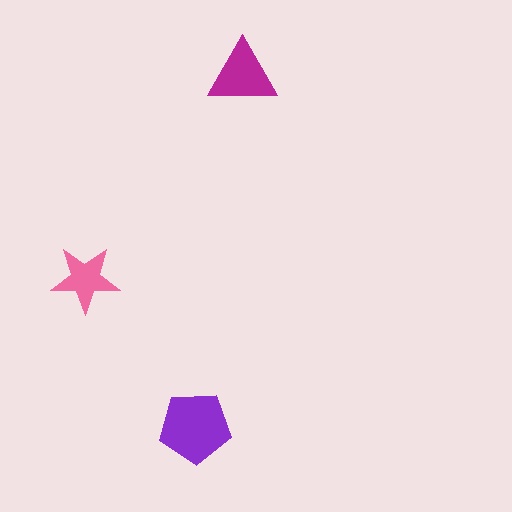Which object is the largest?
The purple pentagon.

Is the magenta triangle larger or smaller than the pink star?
Larger.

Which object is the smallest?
The pink star.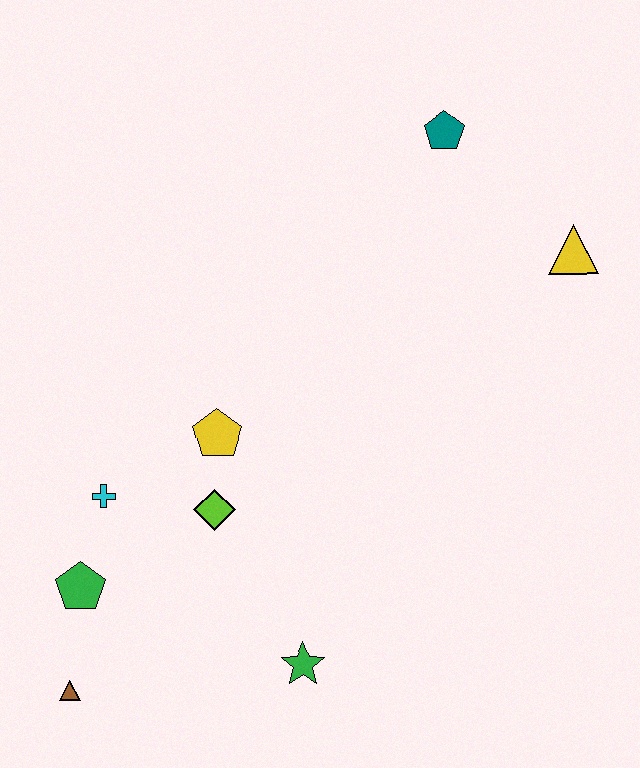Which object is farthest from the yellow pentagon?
The yellow triangle is farthest from the yellow pentagon.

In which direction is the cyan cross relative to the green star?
The cyan cross is to the left of the green star.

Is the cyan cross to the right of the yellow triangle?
No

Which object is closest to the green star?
The lime diamond is closest to the green star.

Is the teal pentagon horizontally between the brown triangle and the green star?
No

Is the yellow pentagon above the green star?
Yes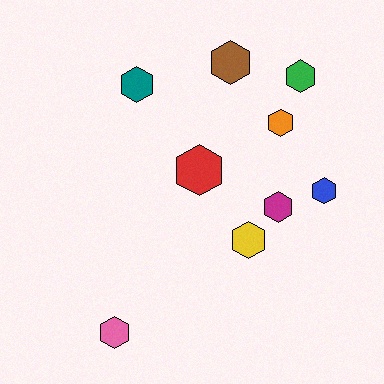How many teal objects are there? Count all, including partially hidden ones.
There is 1 teal object.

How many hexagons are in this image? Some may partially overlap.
There are 9 hexagons.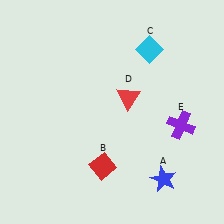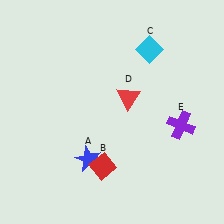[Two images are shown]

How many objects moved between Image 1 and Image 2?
1 object moved between the two images.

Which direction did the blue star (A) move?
The blue star (A) moved left.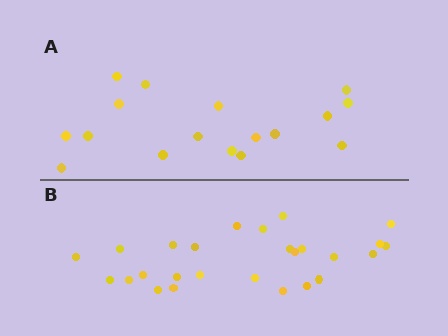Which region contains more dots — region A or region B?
Region B (the bottom region) has more dots.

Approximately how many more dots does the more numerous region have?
Region B has roughly 8 or so more dots than region A.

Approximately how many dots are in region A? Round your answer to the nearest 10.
About 20 dots. (The exact count is 17, which rounds to 20.)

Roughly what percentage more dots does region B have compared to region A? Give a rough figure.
About 55% more.